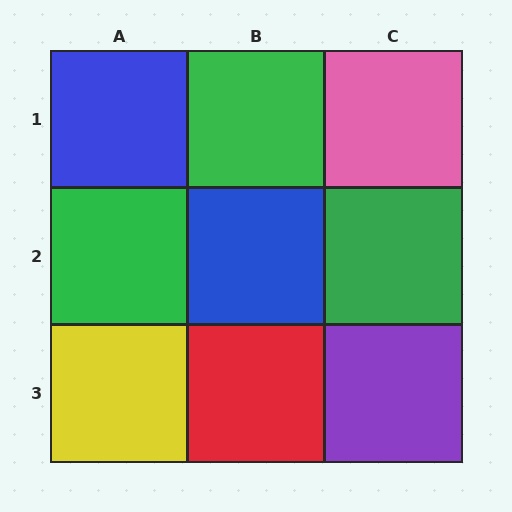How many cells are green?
3 cells are green.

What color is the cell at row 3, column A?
Yellow.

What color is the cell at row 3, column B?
Red.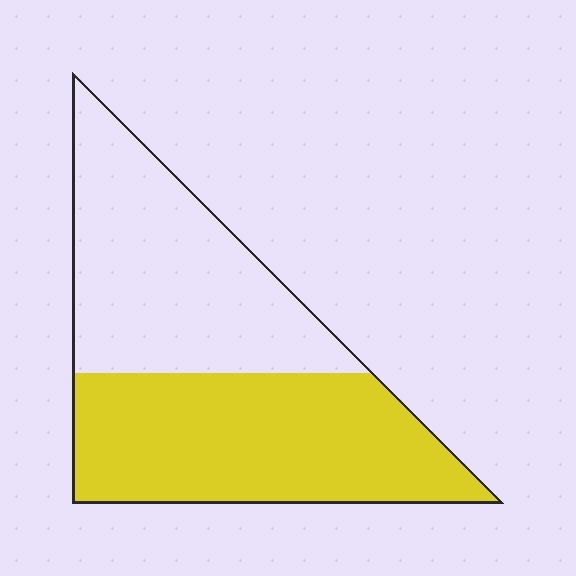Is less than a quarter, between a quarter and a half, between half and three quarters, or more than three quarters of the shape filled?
Between half and three quarters.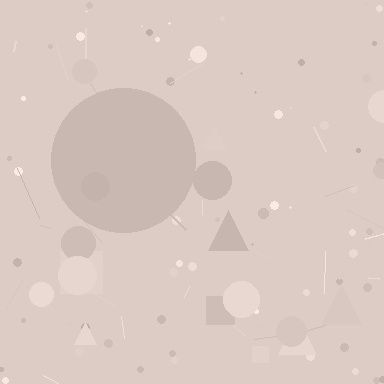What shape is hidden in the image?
A circle is hidden in the image.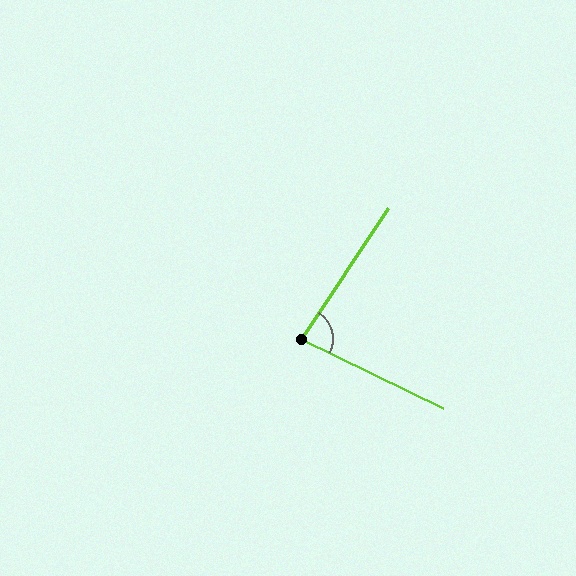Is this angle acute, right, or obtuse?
It is acute.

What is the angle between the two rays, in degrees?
Approximately 82 degrees.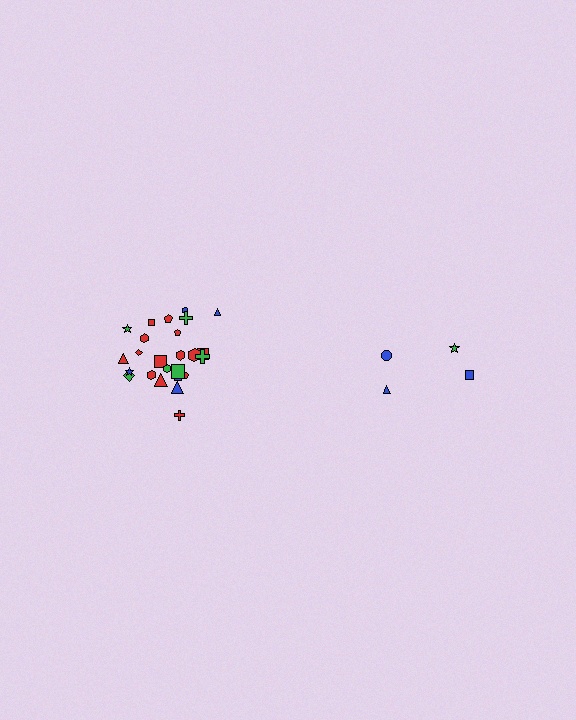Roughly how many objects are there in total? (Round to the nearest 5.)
Roughly 30 objects in total.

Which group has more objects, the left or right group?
The left group.